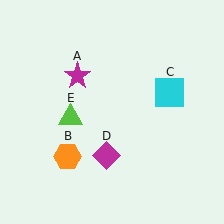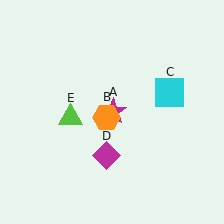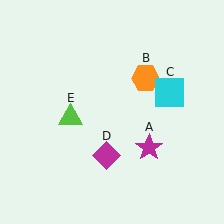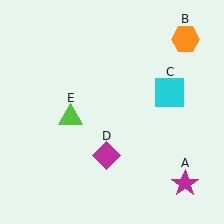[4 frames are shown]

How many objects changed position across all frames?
2 objects changed position: magenta star (object A), orange hexagon (object B).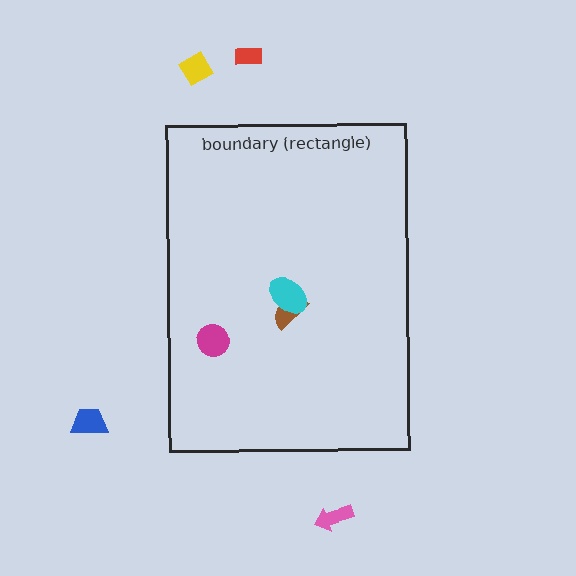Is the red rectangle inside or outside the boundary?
Outside.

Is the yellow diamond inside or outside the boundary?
Outside.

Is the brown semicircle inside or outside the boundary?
Inside.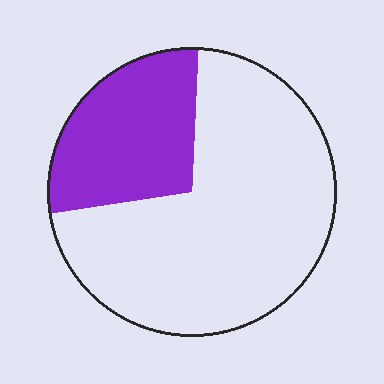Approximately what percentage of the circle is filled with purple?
Approximately 30%.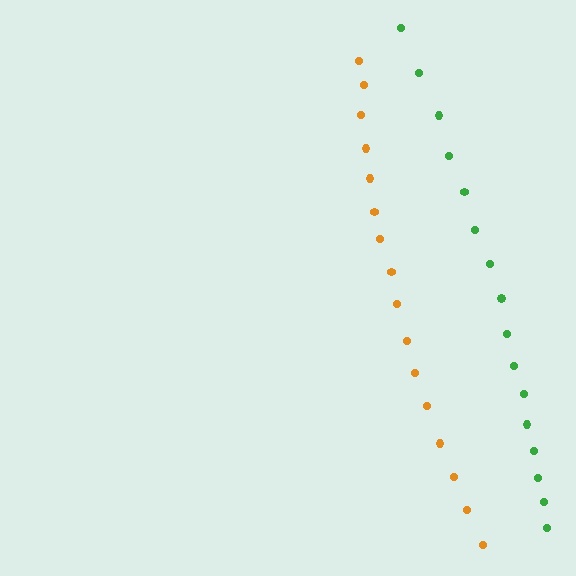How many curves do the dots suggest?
There are 2 distinct paths.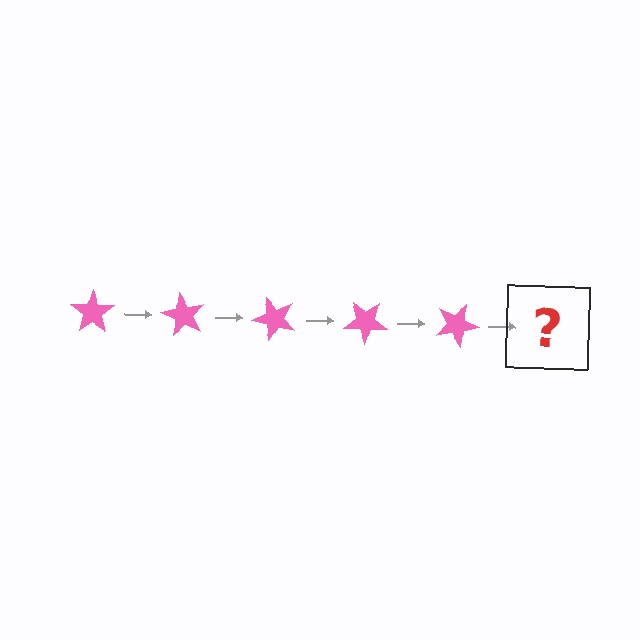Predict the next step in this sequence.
The next step is a pink star rotated 300 degrees.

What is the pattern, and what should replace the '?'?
The pattern is that the star rotates 60 degrees each step. The '?' should be a pink star rotated 300 degrees.